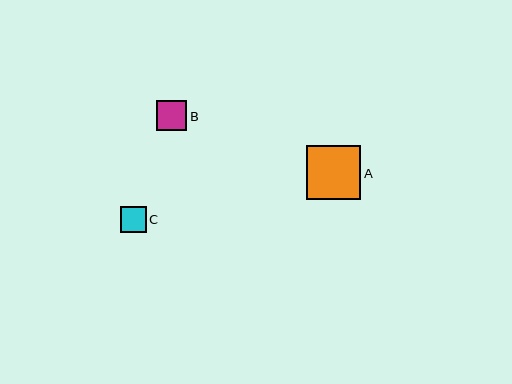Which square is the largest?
Square A is the largest with a size of approximately 54 pixels.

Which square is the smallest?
Square C is the smallest with a size of approximately 26 pixels.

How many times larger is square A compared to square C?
Square A is approximately 2.1 times the size of square C.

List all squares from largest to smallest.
From largest to smallest: A, B, C.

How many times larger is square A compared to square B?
Square A is approximately 1.8 times the size of square B.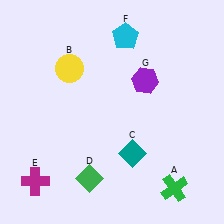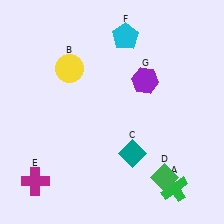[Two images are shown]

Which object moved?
The green diamond (D) moved right.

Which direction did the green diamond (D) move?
The green diamond (D) moved right.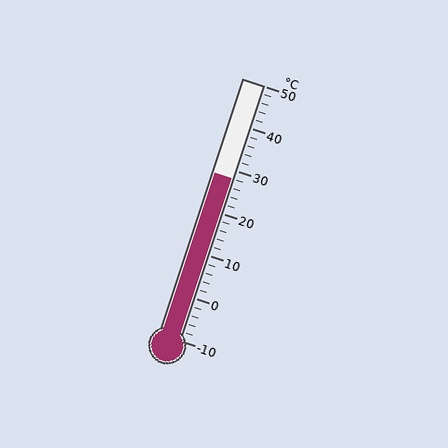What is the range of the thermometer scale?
The thermometer scale ranges from -10°C to 50°C.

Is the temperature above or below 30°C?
The temperature is below 30°C.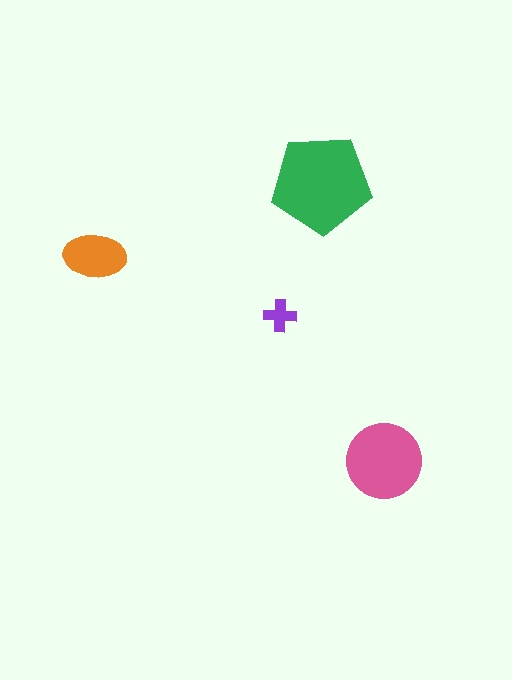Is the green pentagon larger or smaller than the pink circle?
Larger.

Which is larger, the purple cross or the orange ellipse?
The orange ellipse.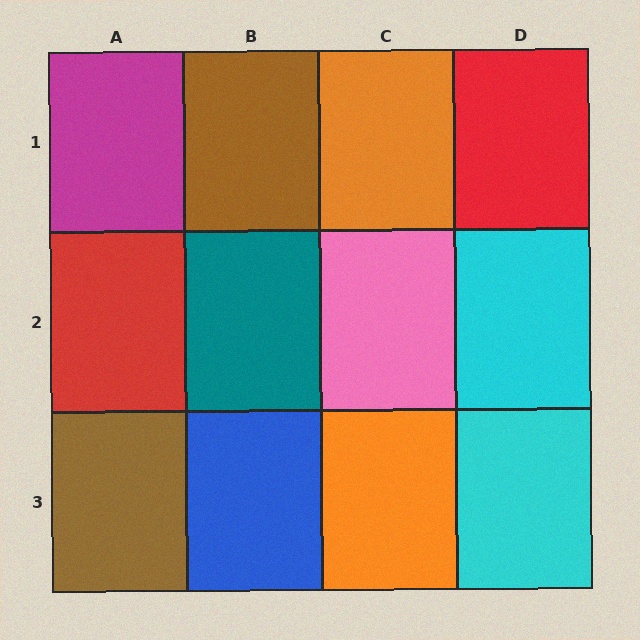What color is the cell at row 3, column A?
Brown.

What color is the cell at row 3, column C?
Orange.